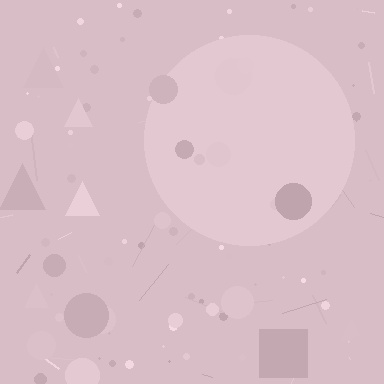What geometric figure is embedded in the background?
A circle is embedded in the background.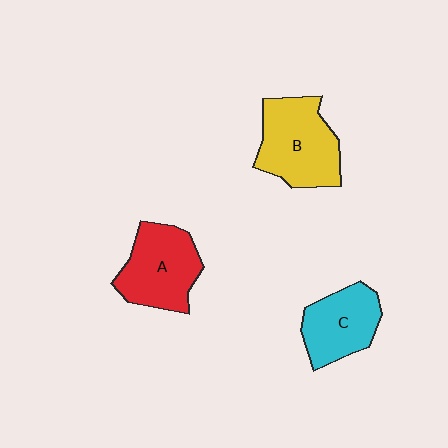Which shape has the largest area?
Shape B (yellow).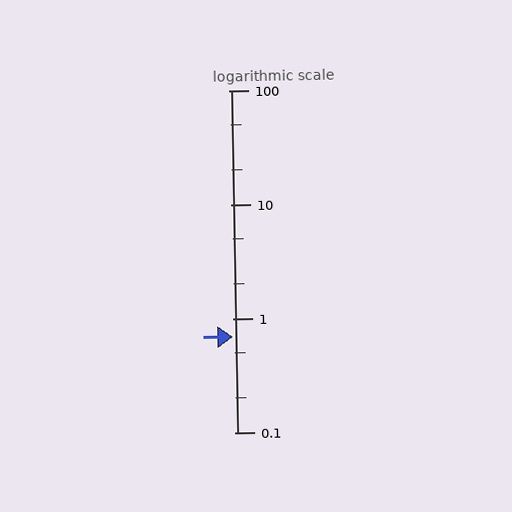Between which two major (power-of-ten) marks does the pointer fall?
The pointer is between 0.1 and 1.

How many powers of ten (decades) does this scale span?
The scale spans 3 decades, from 0.1 to 100.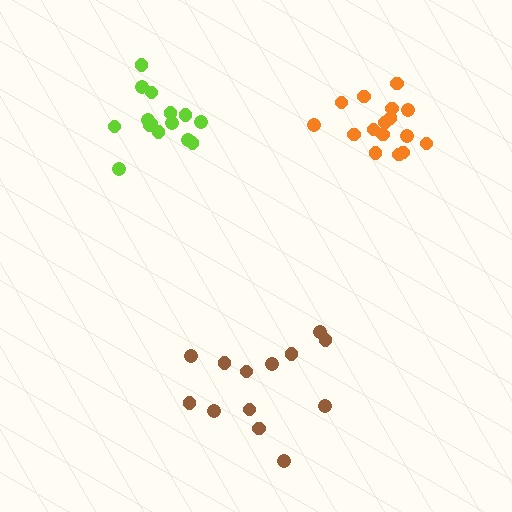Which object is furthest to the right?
The orange cluster is rightmost.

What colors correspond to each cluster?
The clusters are colored: brown, orange, lime.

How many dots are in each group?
Group 1: 13 dots, Group 2: 16 dots, Group 3: 15 dots (44 total).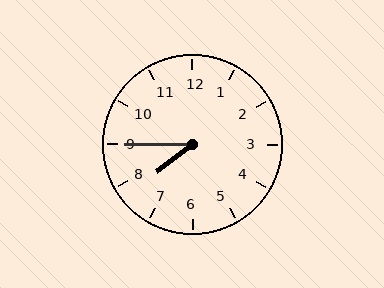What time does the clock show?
7:45.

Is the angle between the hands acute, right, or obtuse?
It is acute.